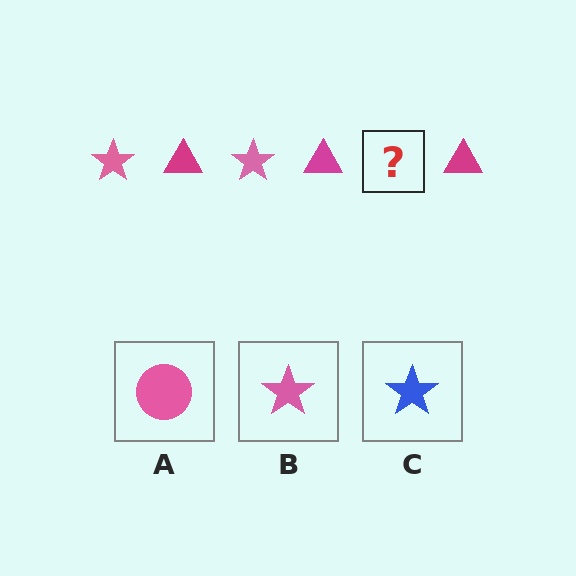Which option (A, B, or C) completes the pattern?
B.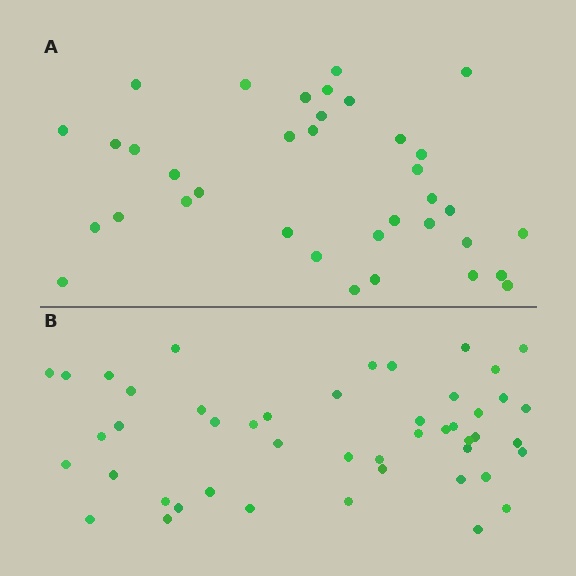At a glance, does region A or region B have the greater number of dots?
Region B (the bottom region) has more dots.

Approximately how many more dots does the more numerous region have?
Region B has roughly 12 or so more dots than region A.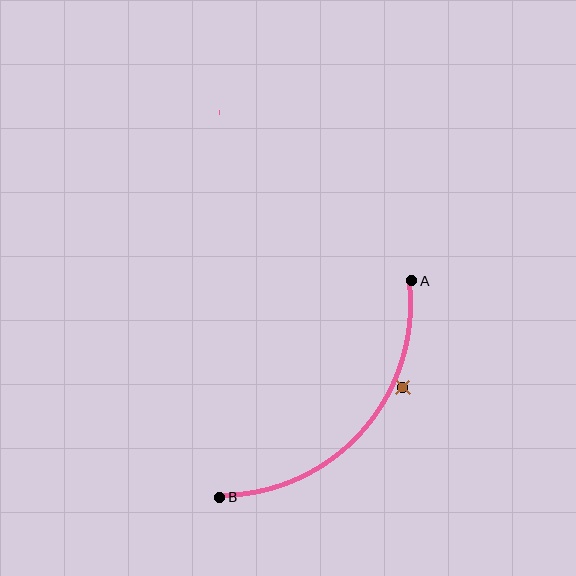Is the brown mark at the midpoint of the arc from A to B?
No — the brown mark does not lie on the arc at all. It sits slightly outside the curve.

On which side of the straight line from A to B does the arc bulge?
The arc bulges below and to the right of the straight line connecting A and B.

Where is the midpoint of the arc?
The arc midpoint is the point on the curve farthest from the straight line joining A and B. It sits below and to the right of that line.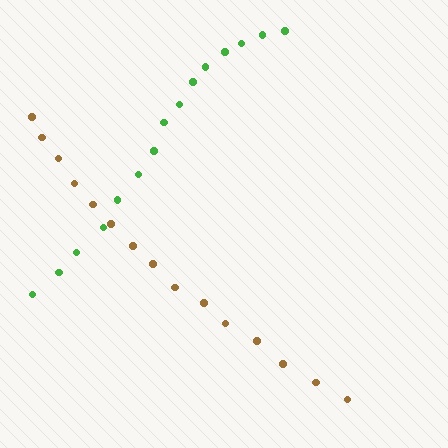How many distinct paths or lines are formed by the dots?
There are 2 distinct paths.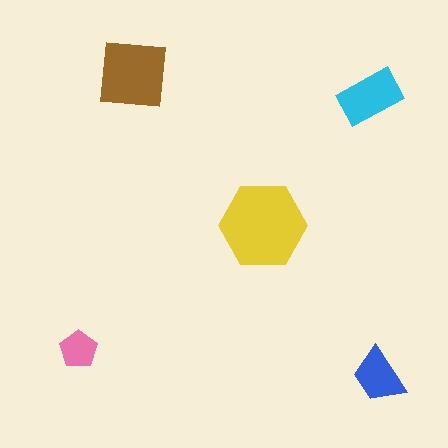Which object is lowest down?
The blue trapezoid is bottommost.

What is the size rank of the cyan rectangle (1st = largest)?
3rd.